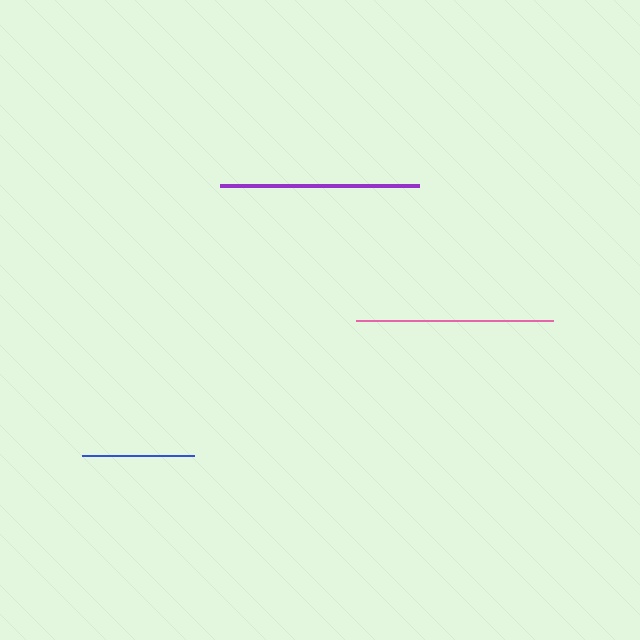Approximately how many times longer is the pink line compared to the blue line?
The pink line is approximately 1.8 times the length of the blue line.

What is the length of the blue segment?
The blue segment is approximately 112 pixels long.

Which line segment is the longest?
The purple line is the longest at approximately 199 pixels.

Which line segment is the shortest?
The blue line is the shortest at approximately 112 pixels.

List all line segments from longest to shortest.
From longest to shortest: purple, pink, blue.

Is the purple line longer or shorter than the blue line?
The purple line is longer than the blue line.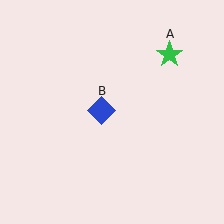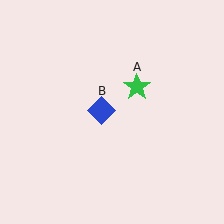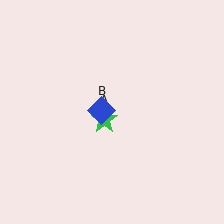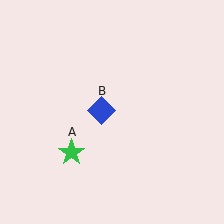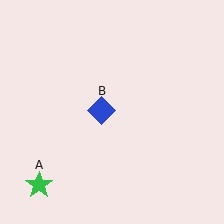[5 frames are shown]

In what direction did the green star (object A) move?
The green star (object A) moved down and to the left.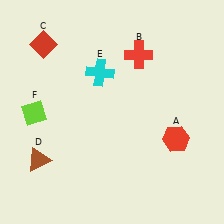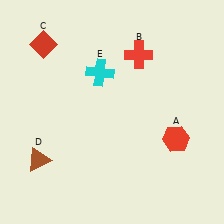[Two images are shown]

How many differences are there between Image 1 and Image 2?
There is 1 difference between the two images.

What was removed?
The lime diamond (F) was removed in Image 2.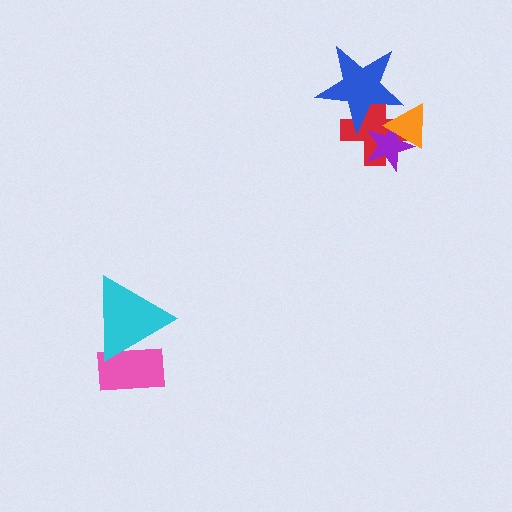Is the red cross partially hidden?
Yes, it is partially covered by another shape.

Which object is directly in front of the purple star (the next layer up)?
The blue star is directly in front of the purple star.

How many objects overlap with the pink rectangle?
1 object overlaps with the pink rectangle.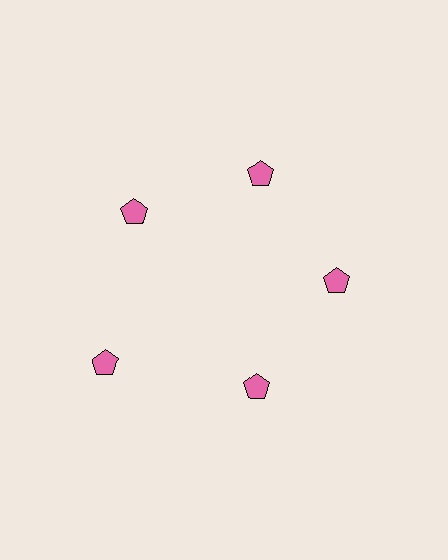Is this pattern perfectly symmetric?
No. The 5 pink pentagons are arranged in a ring, but one element near the 8 o'clock position is pushed outward from the center, breaking the 5-fold rotational symmetry.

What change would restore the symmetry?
The symmetry would be restored by moving it inward, back onto the ring so that all 5 pentagons sit at equal angles and equal distance from the center.